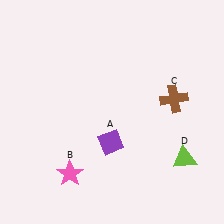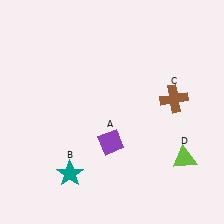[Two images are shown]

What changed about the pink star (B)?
In Image 1, B is pink. In Image 2, it changed to teal.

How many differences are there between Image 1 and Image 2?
There is 1 difference between the two images.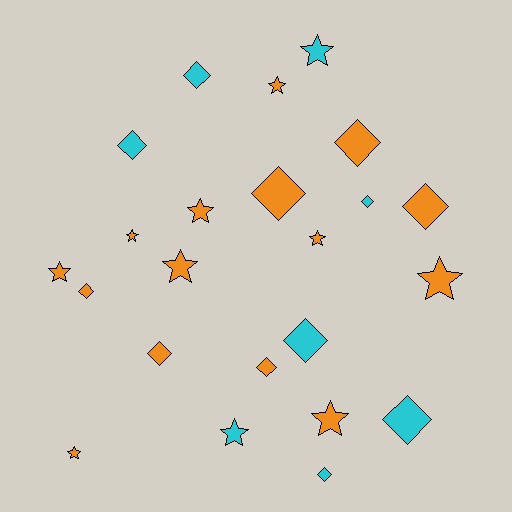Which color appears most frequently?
Orange, with 15 objects.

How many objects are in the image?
There are 23 objects.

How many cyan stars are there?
There are 2 cyan stars.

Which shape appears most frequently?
Diamond, with 12 objects.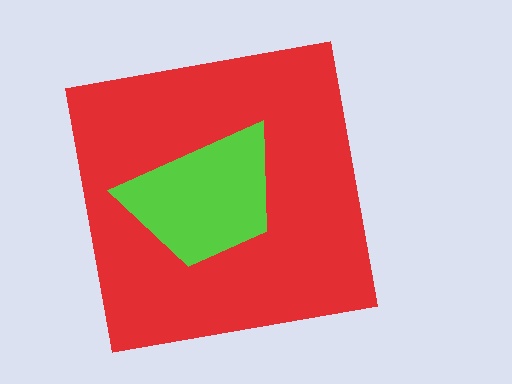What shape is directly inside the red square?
The lime trapezoid.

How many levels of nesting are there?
2.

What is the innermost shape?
The lime trapezoid.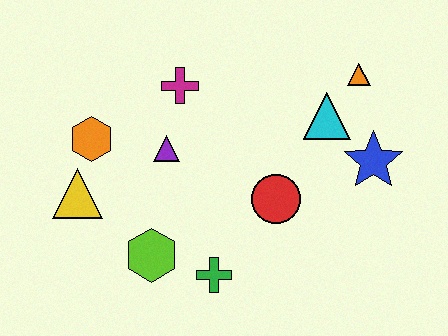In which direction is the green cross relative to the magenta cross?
The green cross is below the magenta cross.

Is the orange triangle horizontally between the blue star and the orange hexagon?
Yes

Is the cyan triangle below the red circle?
No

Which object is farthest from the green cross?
The orange triangle is farthest from the green cross.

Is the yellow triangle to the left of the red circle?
Yes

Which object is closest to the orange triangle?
The cyan triangle is closest to the orange triangle.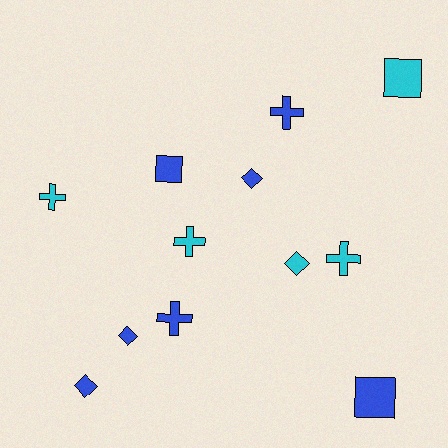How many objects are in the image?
There are 12 objects.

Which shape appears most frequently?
Cross, with 5 objects.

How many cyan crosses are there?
There are 3 cyan crosses.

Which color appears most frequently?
Blue, with 7 objects.